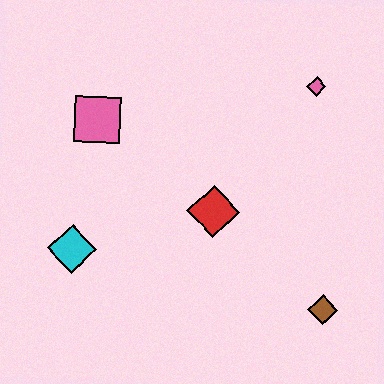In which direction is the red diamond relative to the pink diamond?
The red diamond is below the pink diamond.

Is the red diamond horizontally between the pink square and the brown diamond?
Yes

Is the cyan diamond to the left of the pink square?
Yes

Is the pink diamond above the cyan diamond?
Yes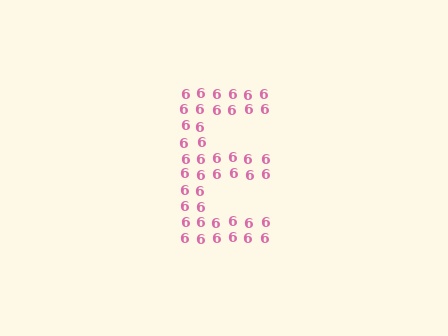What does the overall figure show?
The overall figure shows the letter E.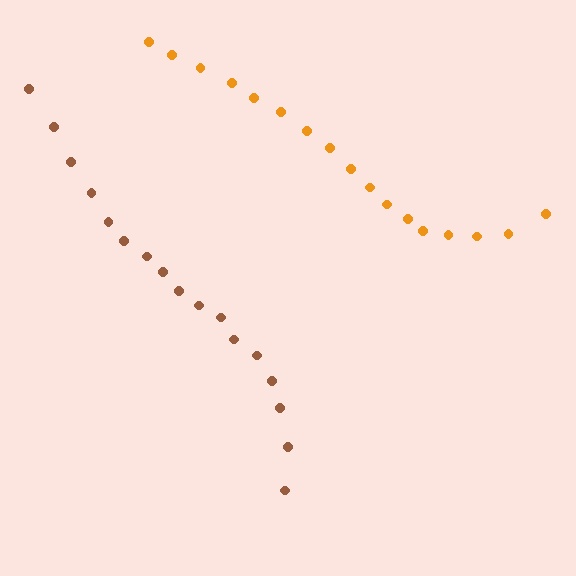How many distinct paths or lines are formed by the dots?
There are 2 distinct paths.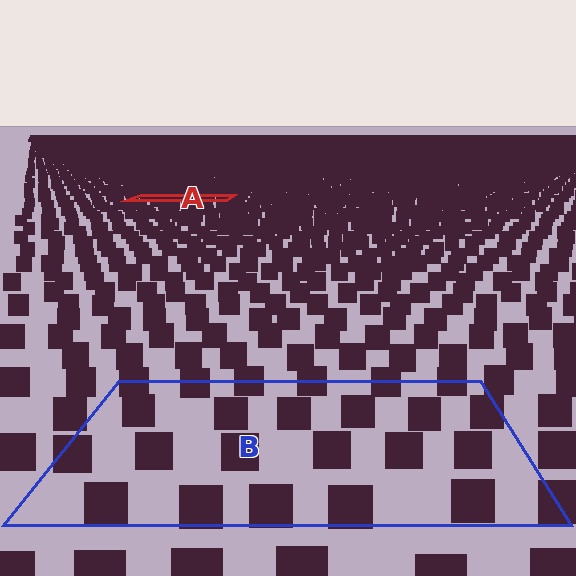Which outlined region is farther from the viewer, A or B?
Region A is farther from the viewer — the texture elements inside it appear smaller and more densely packed.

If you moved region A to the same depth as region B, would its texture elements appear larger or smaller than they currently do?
They would appear larger. At a closer depth, the same texture elements are projected at a bigger on-screen size.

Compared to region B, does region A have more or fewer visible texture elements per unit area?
Region A has more texture elements per unit area — they are packed more densely because it is farther away.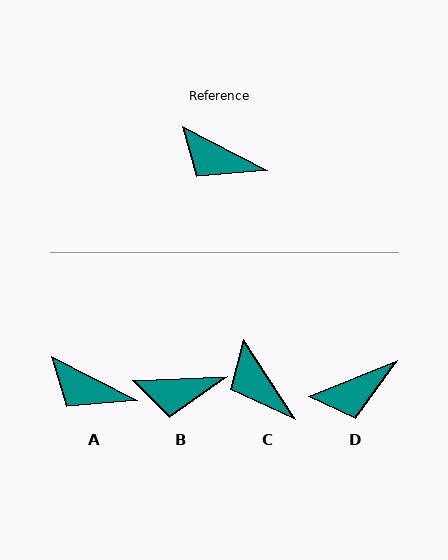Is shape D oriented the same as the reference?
No, it is off by about 49 degrees.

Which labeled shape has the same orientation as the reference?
A.